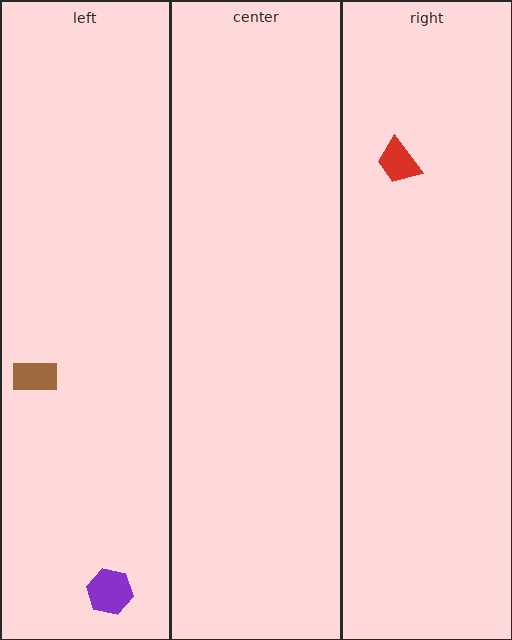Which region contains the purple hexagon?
The left region.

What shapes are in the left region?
The brown rectangle, the purple hexagon.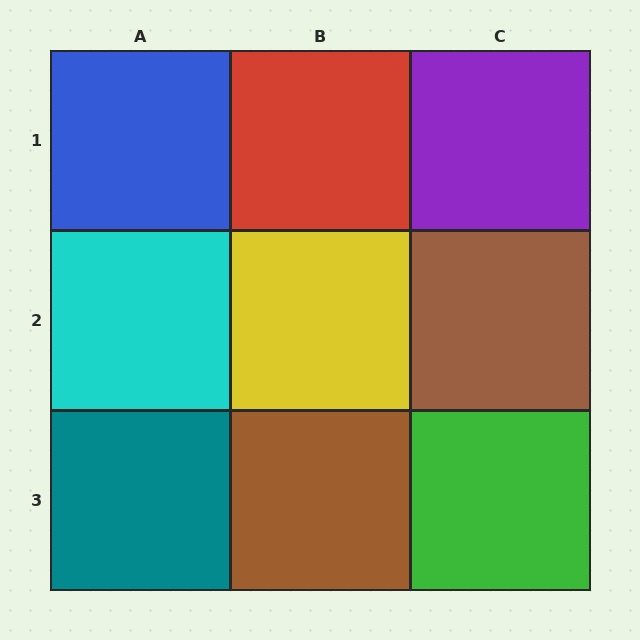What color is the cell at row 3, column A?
Teal.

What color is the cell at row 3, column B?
Brown.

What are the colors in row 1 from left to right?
Blue, red, purple.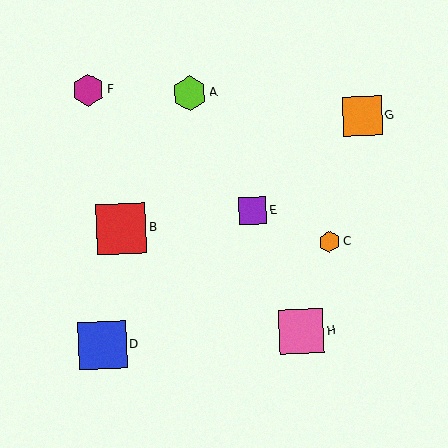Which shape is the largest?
The red square (labeled B) is the largest.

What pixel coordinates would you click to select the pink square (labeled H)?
Click at (301, 331) to select the pink square H.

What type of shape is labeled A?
Shape A is a lime hexagon.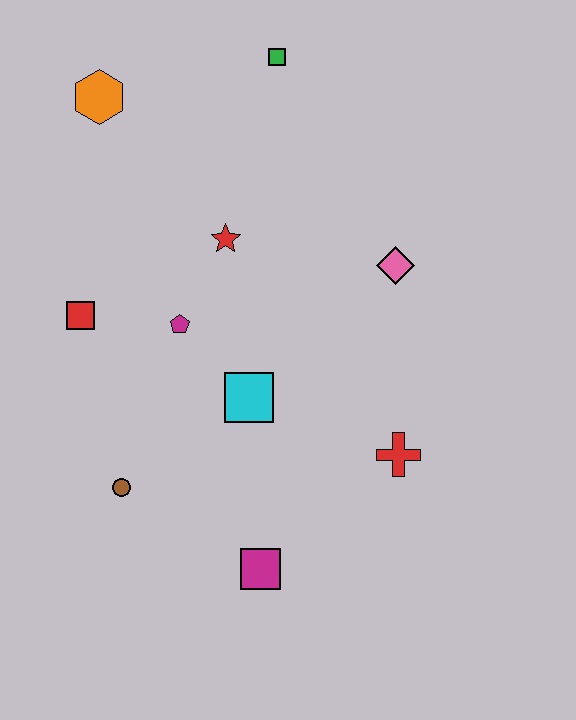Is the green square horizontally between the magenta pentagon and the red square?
No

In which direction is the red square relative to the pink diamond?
The red square is to the left of the pink diamond.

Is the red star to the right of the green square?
No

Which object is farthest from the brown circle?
The green square is farthest from the brown circle.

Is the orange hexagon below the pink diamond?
No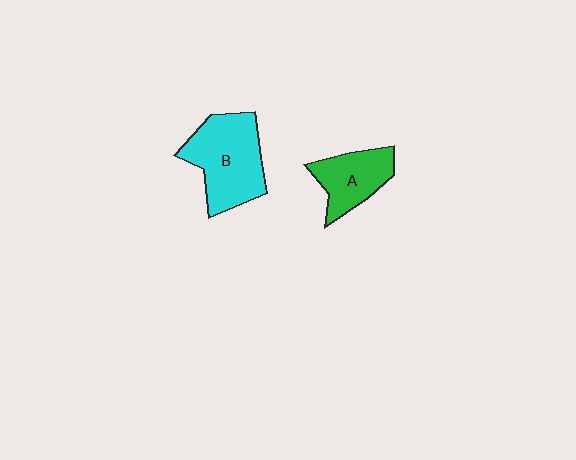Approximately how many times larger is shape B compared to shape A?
Approximately 1.6 times.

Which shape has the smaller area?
Shape A (green).